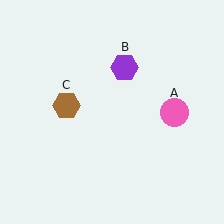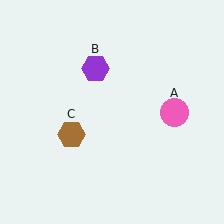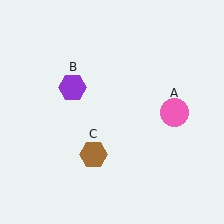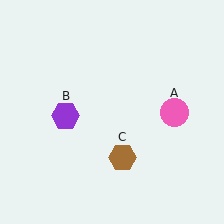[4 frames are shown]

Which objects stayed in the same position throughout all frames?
Pink circle (object A) remained stationary.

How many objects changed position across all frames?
2 objects changed position: purple hexagon (object B), brown hexagon (object C).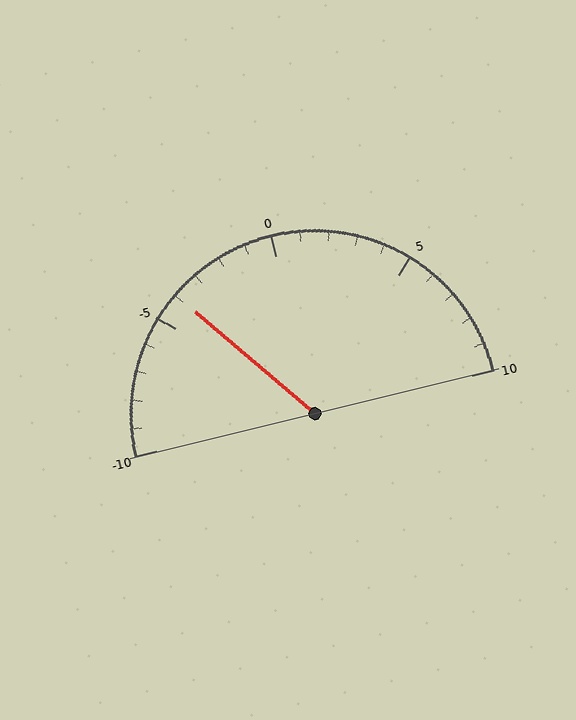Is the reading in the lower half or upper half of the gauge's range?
The reading is in the lower half of the range (-10 to 10).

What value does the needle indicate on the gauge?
The needle indicates approximately -4.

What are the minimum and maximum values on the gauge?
The gauge ranges from -10 to 10.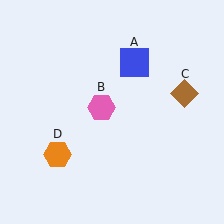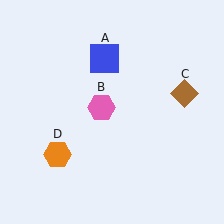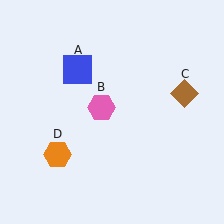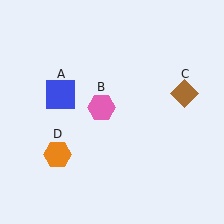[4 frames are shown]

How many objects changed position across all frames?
1 object changed position: blue square (object A).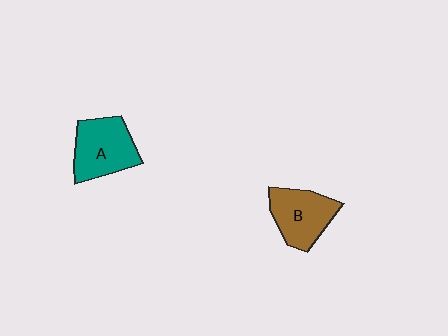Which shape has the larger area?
Shape A (teal).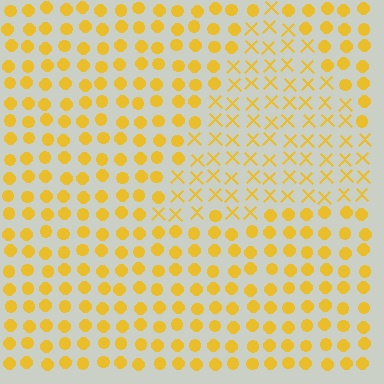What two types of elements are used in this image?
The image uses X marks inside the triangle region and circles outside it.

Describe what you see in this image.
The image is filled with small yellow elements arranged in a uniform grid. A triangle-shaped region contains X marks, while the surrounding area contains circles. The boundary is defined purely by the change in element shape.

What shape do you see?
I see a triangle.